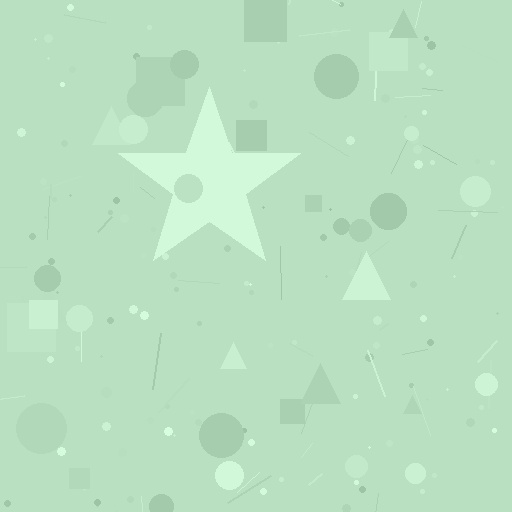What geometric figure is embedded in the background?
A star is embedded in the background.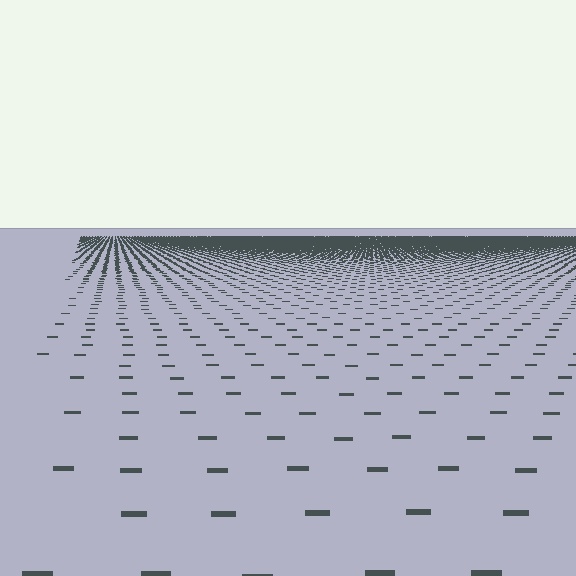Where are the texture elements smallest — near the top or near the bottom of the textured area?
Near the top.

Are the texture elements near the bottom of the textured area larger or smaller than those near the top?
Larger. Near the bottom, elements are closer to the viewer and appear at a bigger on-screen size.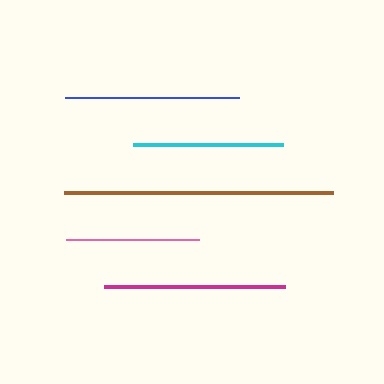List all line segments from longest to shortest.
From longest to shortest: brown, magenta, blue, cyan, pink.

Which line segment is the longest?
The brown line is the longest at approximately 269 pixels.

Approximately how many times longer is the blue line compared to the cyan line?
The blue line is approximately 1.2 times the length of the cyan line.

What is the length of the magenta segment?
The magenta segment is approximately 182 pixels long.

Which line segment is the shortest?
The pink line is the shortest at approximately 133 pixels.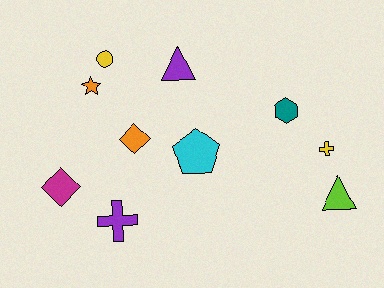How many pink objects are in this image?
There are no pink objects.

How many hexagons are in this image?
There is 1 hexagon.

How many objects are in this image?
There are 10 objects.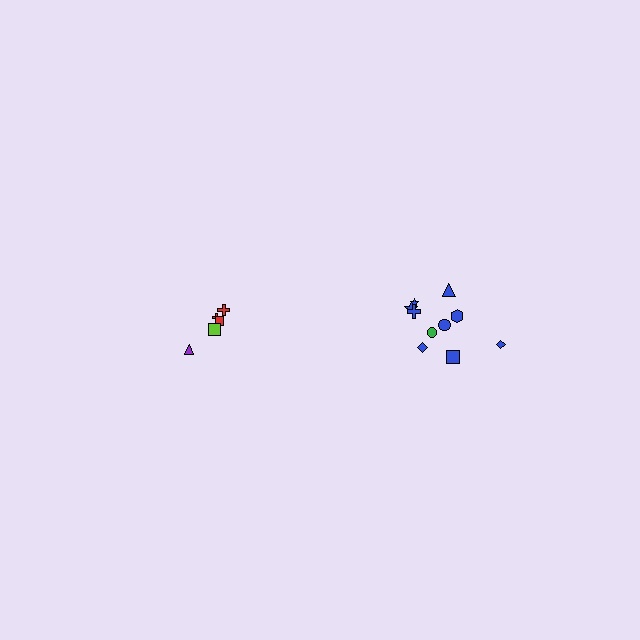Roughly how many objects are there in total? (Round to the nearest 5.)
Roughly 15 objects in total.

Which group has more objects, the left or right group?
The right group.